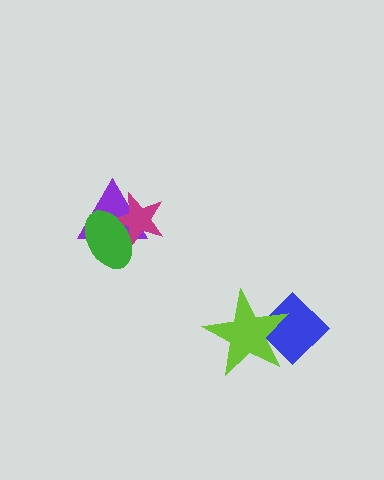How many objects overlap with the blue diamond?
1 object overlaps with the blue diamond.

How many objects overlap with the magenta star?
2 objects overlap with the magenta star.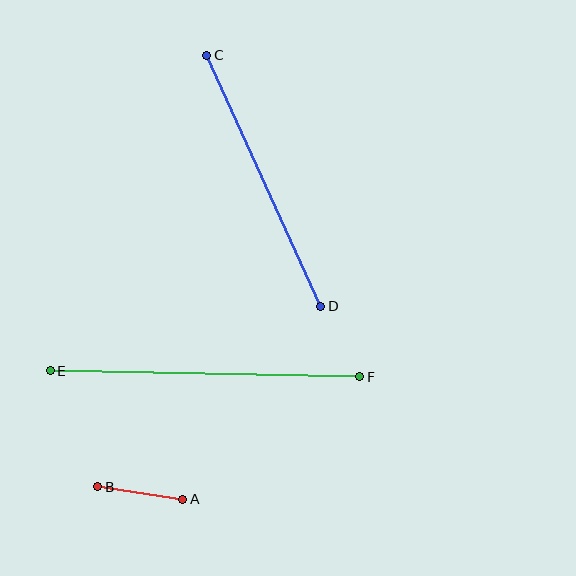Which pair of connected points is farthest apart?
Points E and F are farthest apart.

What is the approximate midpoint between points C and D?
The midpoint is at approximately (264, 181) pixels.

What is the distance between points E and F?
The distance is approximately 310 pixels.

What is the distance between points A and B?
The distance is approximately 86 pixels.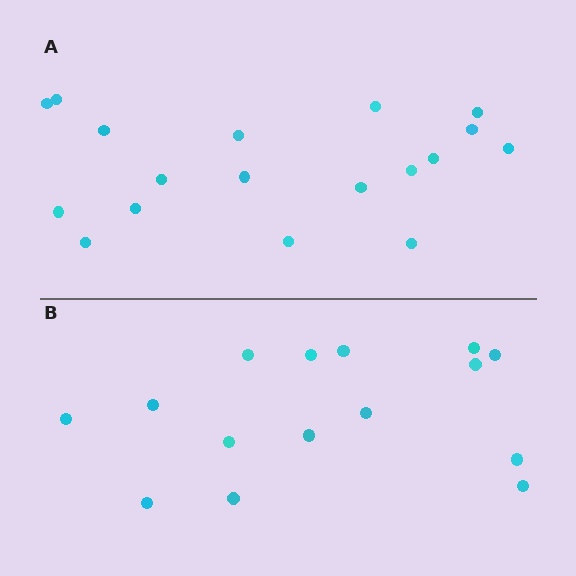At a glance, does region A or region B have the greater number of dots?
Region A (the top region) has more dots.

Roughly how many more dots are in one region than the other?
Region A has just a few more — roughly 2 or 3 more dots than region B.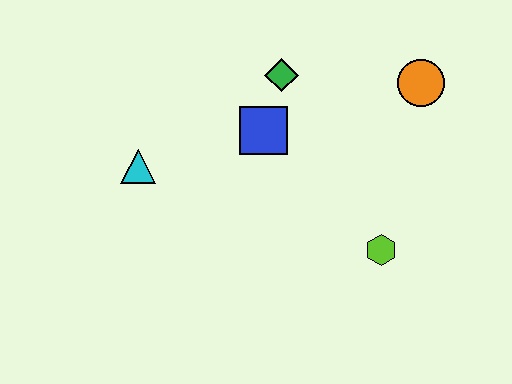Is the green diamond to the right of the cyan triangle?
Yes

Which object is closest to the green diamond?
The blue square is closest to the green diamond.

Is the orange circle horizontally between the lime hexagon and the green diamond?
No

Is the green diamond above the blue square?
Yes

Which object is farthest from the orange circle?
The cyan triangle is farthest from the orange circle.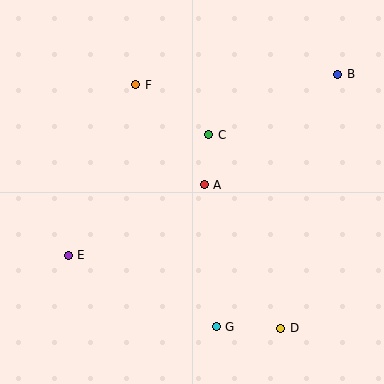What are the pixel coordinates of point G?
Point G is at (216, 327).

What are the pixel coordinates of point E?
Point E is at (68, 255).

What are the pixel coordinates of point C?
Point C is at (209, 135).